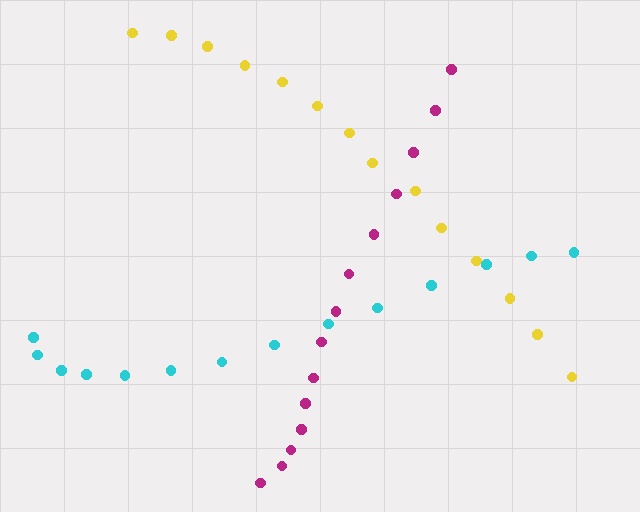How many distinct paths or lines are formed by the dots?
There are 3 distinct paths.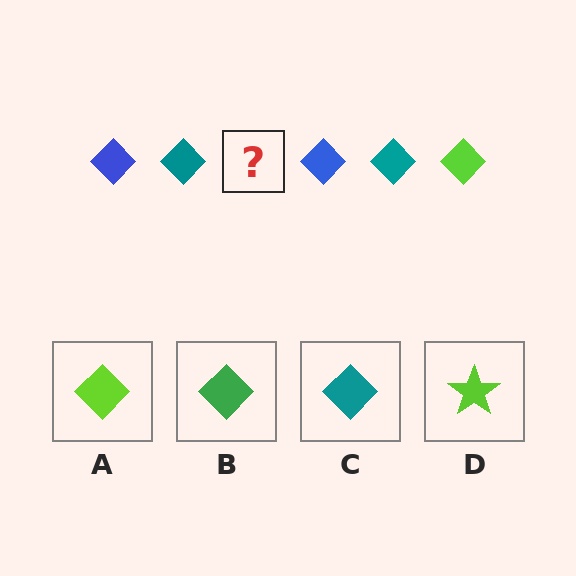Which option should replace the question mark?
Option A.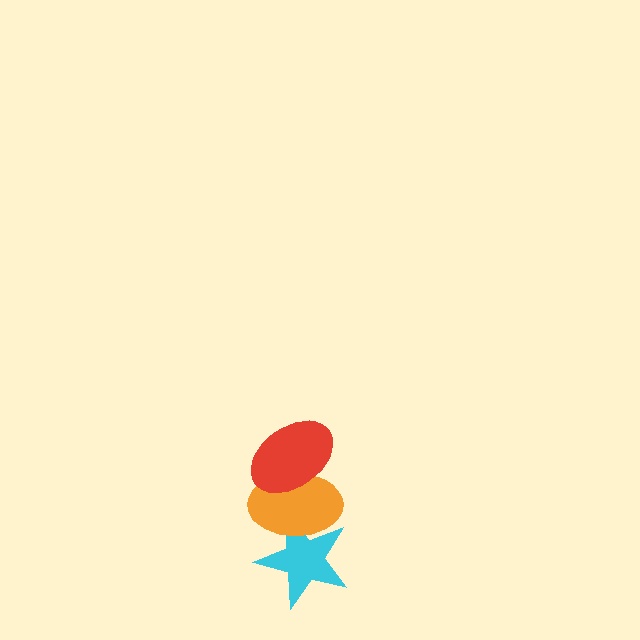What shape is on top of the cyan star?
The orange ellipse is on top of the cyan star.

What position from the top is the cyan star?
The cyan star is 3rd from the top.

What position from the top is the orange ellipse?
The orange ellipse is 2nd from the top.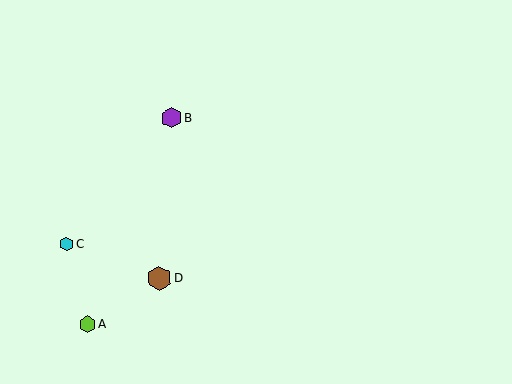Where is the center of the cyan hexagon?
The center of the cyan hexagon is at (66, 244).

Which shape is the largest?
The brown hexagon (labeled D) is the largest.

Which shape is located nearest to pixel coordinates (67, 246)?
The cyan hexagon (labeled C) at (66, 244) is nearest to that location.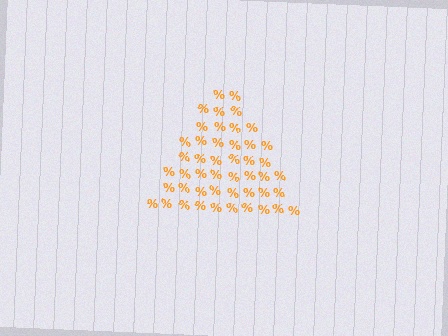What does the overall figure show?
The overall figure shows a triangle.